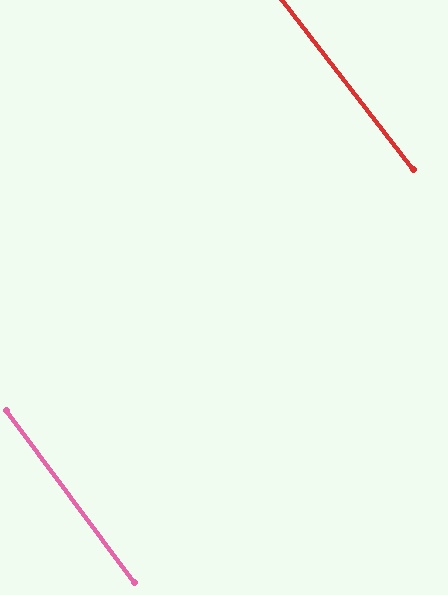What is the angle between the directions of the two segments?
Approximately 1 degree.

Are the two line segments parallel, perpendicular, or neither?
Parallel — their directions differ by only 0.8°.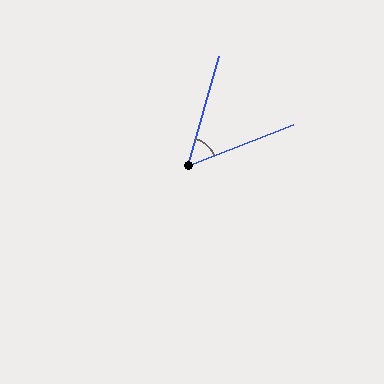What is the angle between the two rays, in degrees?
Approximately 53 degrees.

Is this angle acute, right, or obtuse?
It is acute.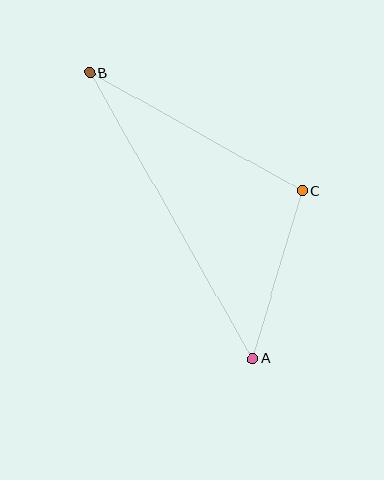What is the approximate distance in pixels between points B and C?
The distance between B and C is approximately 243 pixels.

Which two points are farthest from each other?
Points A and B are farthest from each other.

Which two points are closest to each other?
Points A and C are closest to each other.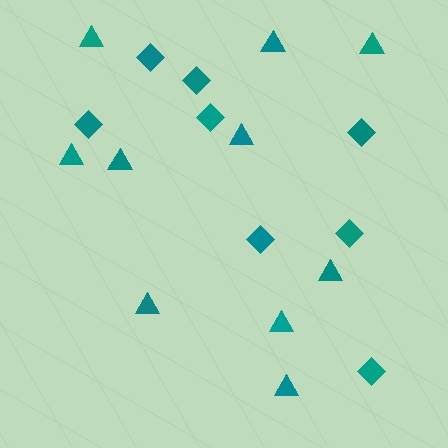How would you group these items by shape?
There are 2 groups: one group of triangles (10) and one group of diamonds (8).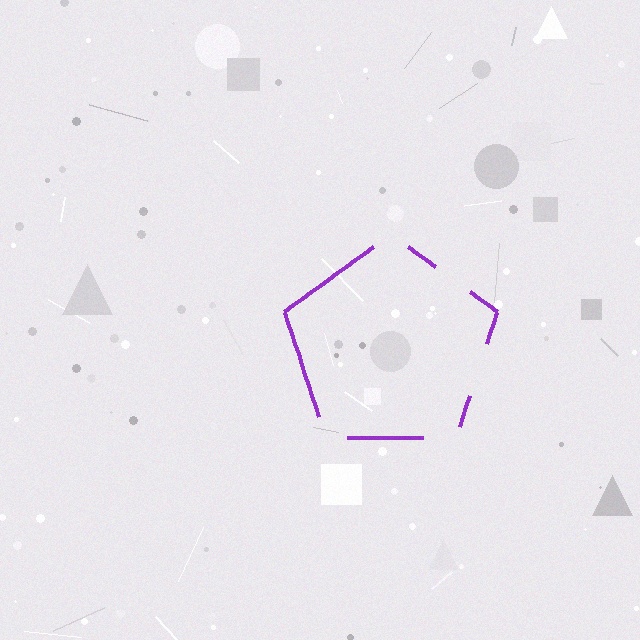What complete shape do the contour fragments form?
The contour fragments form a pentagon.